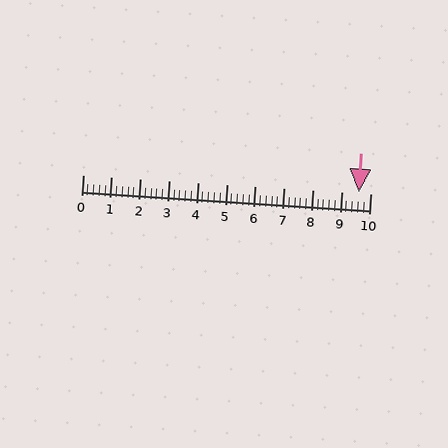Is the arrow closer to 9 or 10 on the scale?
The arrow is closer to 10.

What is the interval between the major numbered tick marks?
The major tick marks are spaced 1 units apart.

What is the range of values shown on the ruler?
The ruler shows values from 0 to 10.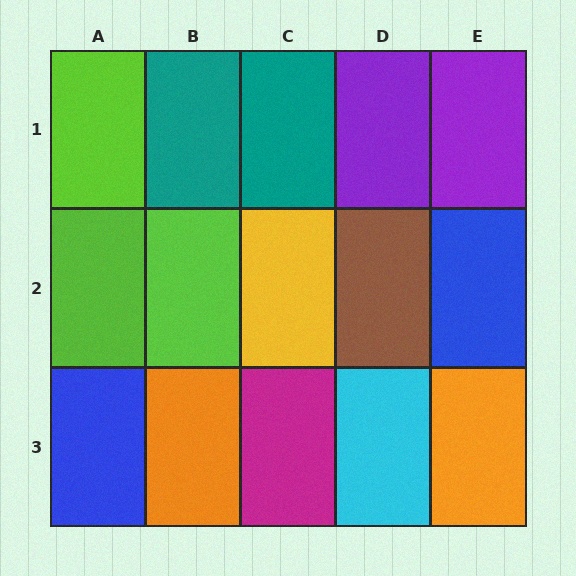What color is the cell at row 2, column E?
Blue.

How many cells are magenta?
1 cell is magenta.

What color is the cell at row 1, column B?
Teal.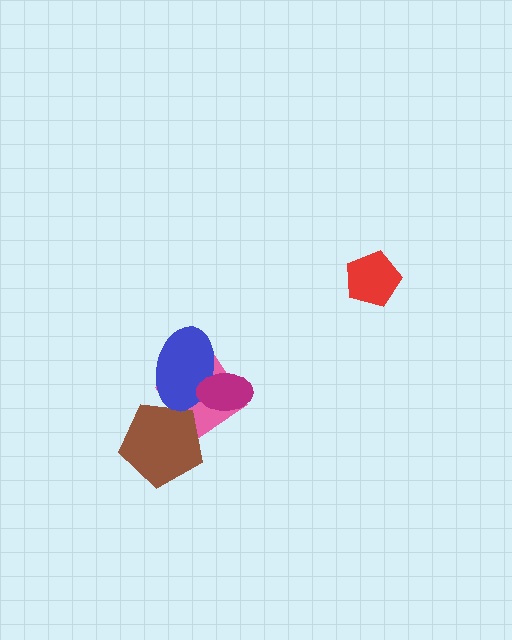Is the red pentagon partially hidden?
No, no other shape covers it.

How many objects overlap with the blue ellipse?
3 objects overlap with the blue ellipse.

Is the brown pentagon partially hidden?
Yes, it is partially covered by another shape.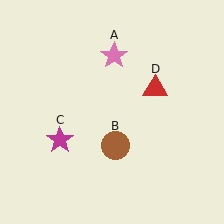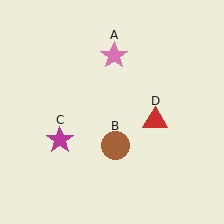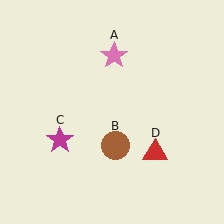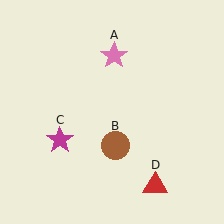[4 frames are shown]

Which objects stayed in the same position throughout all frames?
Pink star (object A) and brown circle (object B) and magenta star (object C) remained stationary.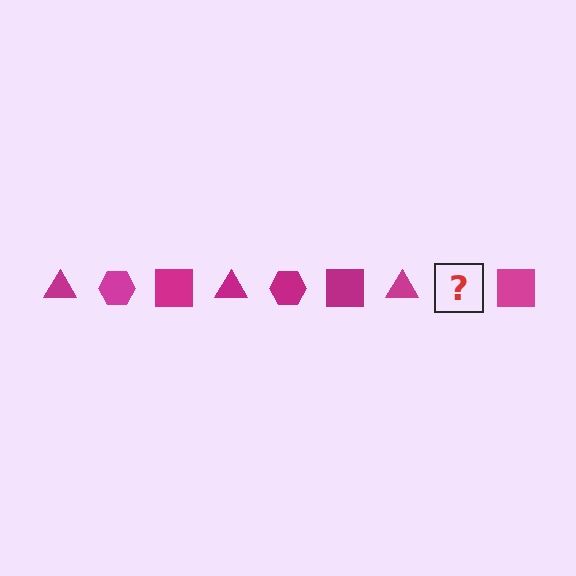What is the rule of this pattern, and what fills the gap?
The rule is that the pattern cycles through triangle, hexagon, square shapes in magenta. The gap should be filled with a magenta hexagon.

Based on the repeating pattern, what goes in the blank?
The blank should be a magenta hexagon.